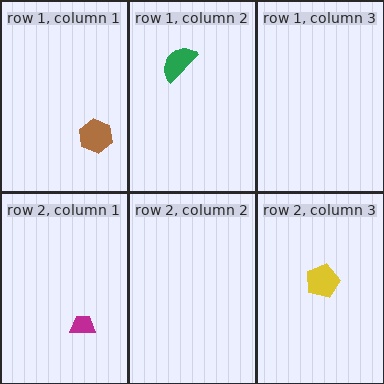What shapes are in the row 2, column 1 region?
The magenta trapezoid.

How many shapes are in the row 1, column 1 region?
1.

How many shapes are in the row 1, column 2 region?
1.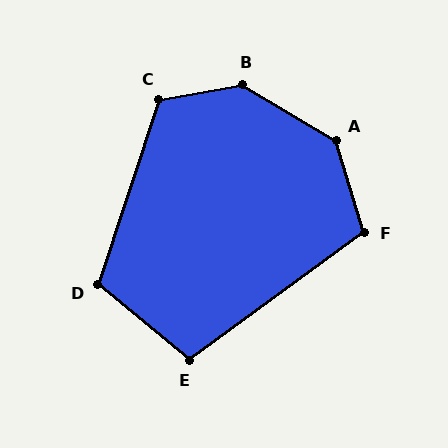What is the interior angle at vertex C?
Approximately 118 degrees (obtuse).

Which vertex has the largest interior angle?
B, at approximately 139 degrees.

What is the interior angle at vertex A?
Approximately 137 degrees (obtuse).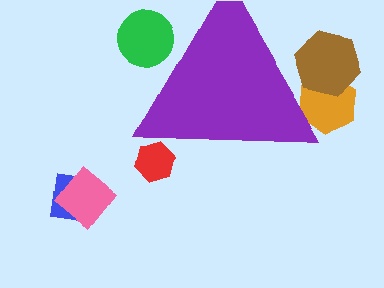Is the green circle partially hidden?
Yes, the green circle is partially hidden behind the purple triangle.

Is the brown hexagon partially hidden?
Yes, the brown hexagon is partially hidden behind the purple triangle.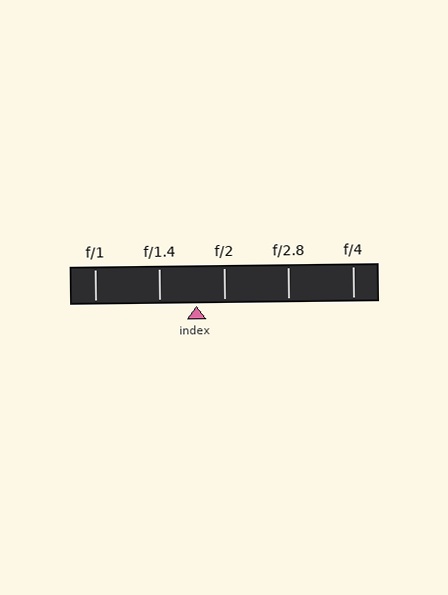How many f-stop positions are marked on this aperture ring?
There are 5 f-stop positions marked.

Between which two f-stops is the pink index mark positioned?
The index mark is between f/1.4 and f/2.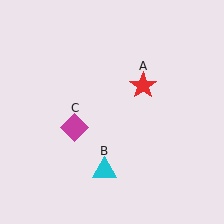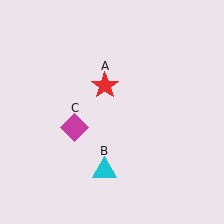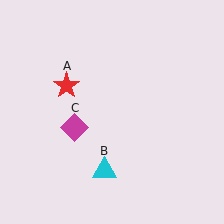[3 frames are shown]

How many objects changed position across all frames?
1 object changed position: red star (object A).